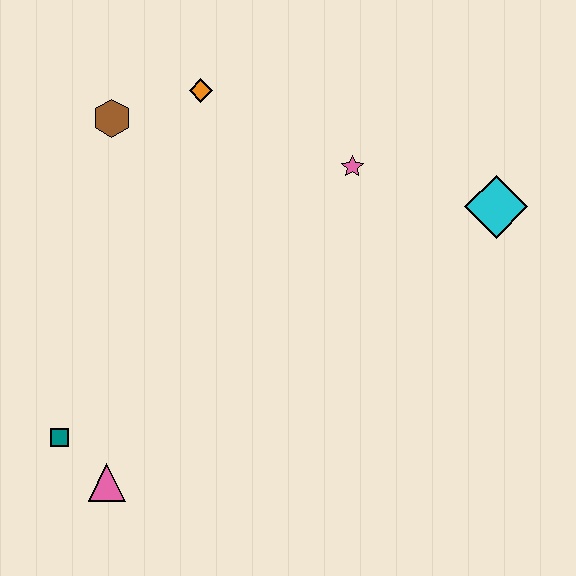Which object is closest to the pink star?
The cyan diamond is closest to the pink star.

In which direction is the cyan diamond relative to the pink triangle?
The cyan diamond is to the right of the pink triangle.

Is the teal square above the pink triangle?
Yes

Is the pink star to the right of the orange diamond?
Yes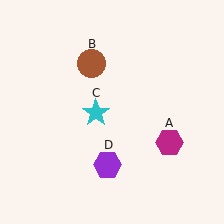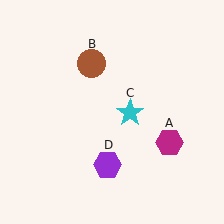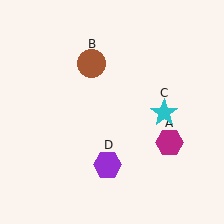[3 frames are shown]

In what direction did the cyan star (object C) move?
The cyan star (object C) moved right.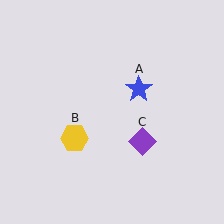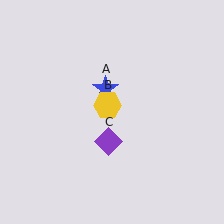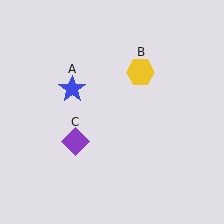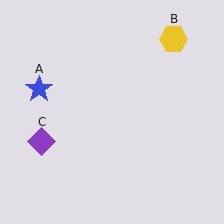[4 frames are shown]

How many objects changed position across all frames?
3 objects changed position: blue star (object A), yellow hexagon (object B), purple diamond (object C).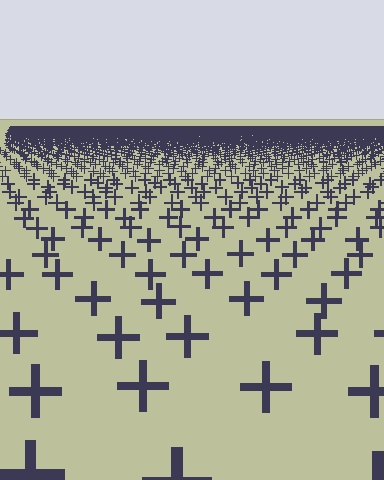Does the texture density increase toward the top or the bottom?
Density increases toward the top.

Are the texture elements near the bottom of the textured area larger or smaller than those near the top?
Larger. Near the bottom, elements are closer to the viewer and appear at a bigger on-screen size.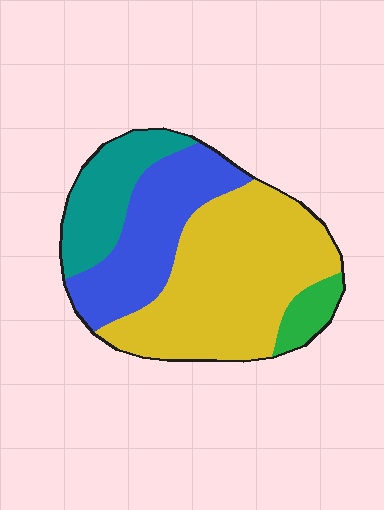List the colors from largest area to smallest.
From largest to smallest: yellow, blue, teal, green.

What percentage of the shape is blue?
Blue covers 27% of the shape.